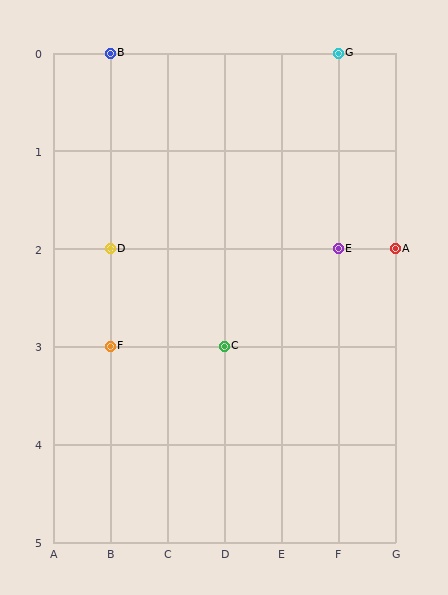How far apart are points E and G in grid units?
Points E and G are 2 rows apart.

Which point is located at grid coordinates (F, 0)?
Point G is at (F, 0).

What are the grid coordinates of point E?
Point E is at grid coordinates (F, 2).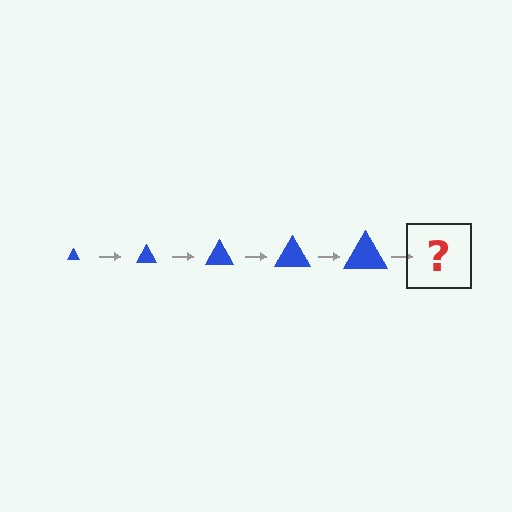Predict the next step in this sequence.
The next step is a blue triangle, larger than the previous one.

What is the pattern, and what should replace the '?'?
The pattern is that the triangle gets progressively larger each step. The '?' should be a blue triangle, larger than the previous one.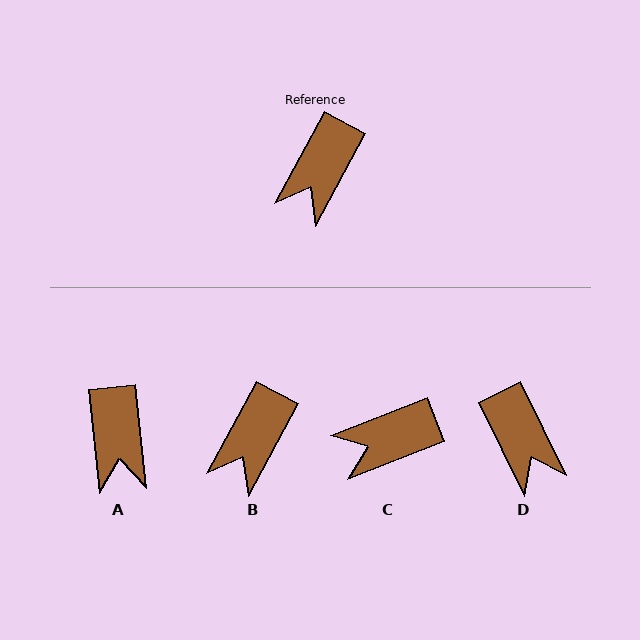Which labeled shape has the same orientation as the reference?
B.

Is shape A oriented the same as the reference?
No, it is off by about 34 degrees.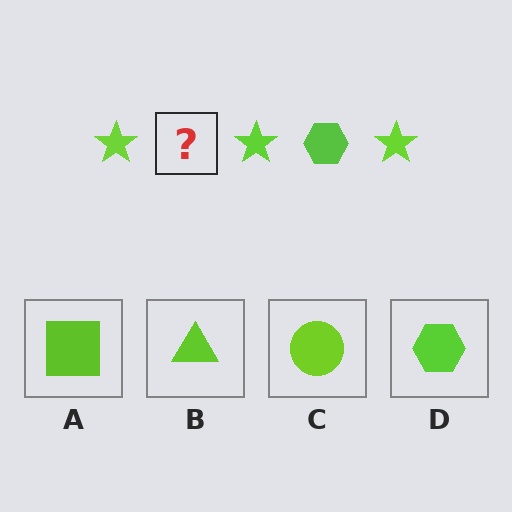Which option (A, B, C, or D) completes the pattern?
D.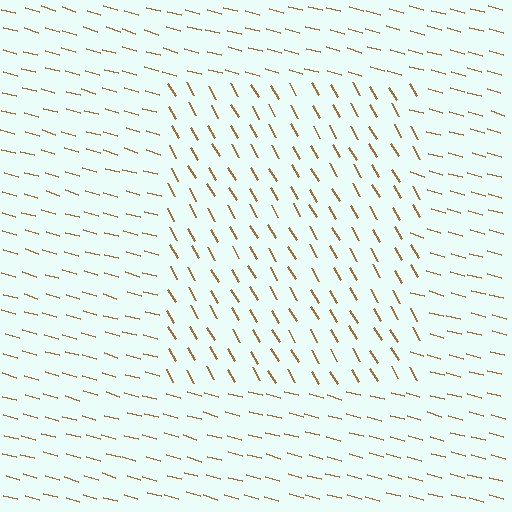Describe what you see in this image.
The image is filled with small brown line segments. A rectangle region in the image has lines oriented differently from the surrounding lines, creating a visible texture boundary.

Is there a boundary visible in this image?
Yes, there is a texture boundary formed by a change in line orientation.